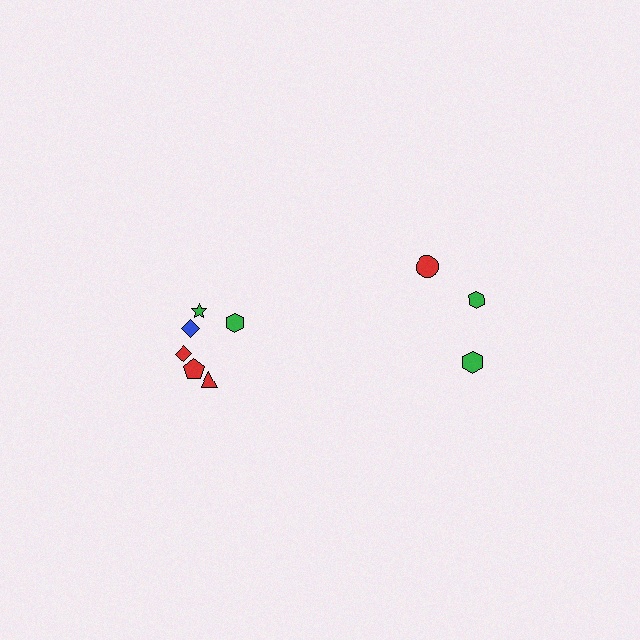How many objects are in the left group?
There are 6 objects.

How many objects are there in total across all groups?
There are 9 objects.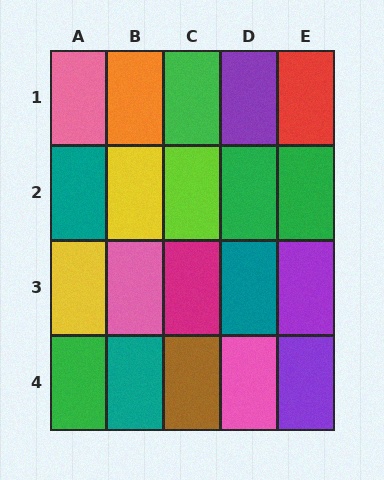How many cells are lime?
1 cell is lime.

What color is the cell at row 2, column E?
Green.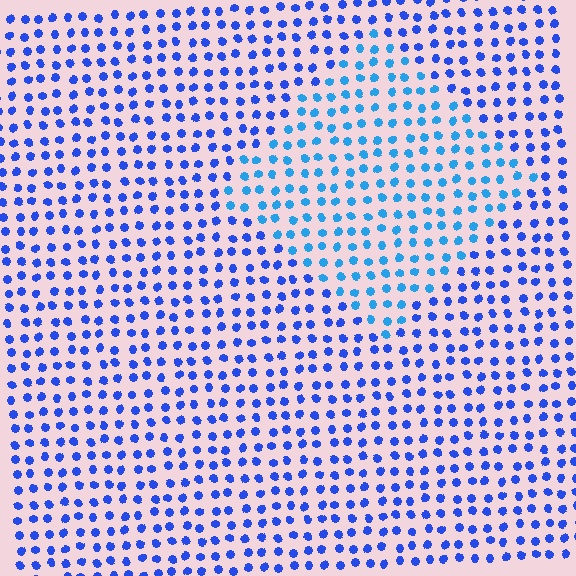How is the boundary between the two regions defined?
The boundary is defined purely by a slight shift in hue (about 27 degrees). Spacing, size, and orientation are identical on both sides.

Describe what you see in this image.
The image is filled with small blue elements in a uniform arrangement. A diamond-shaped region is visible where the elements are tinted to a slightly different hue, forming a subtle color boundary.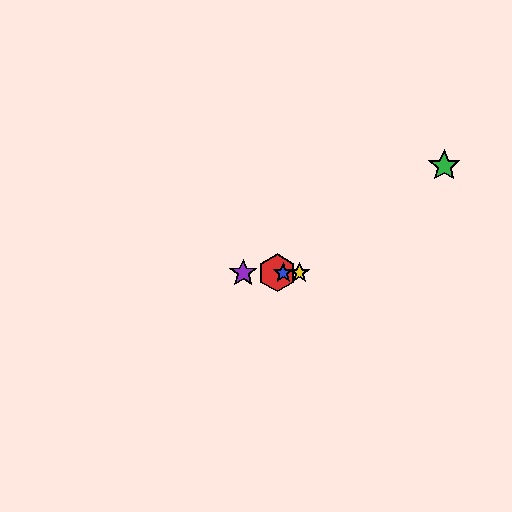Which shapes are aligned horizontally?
The red hexagon, the blue star, the yellow star, the purple star are aligned horizontally.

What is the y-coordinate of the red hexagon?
The red hexagon is at y≈273.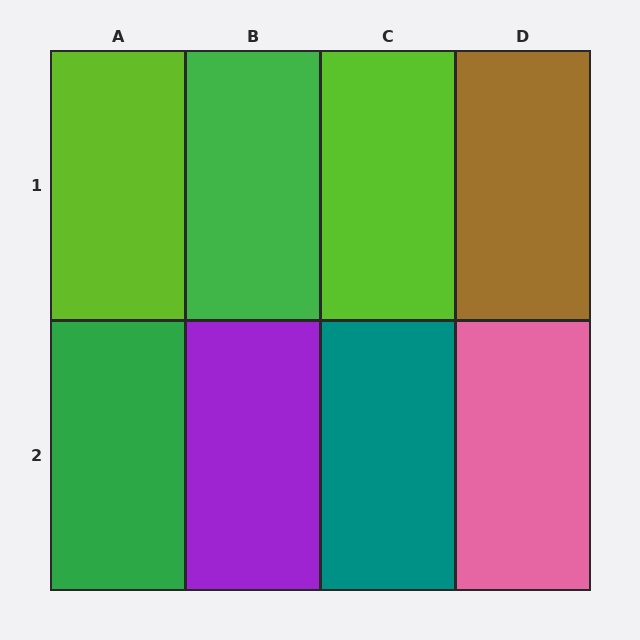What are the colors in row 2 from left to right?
Green, purple, teal, pink.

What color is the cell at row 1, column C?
Lime.